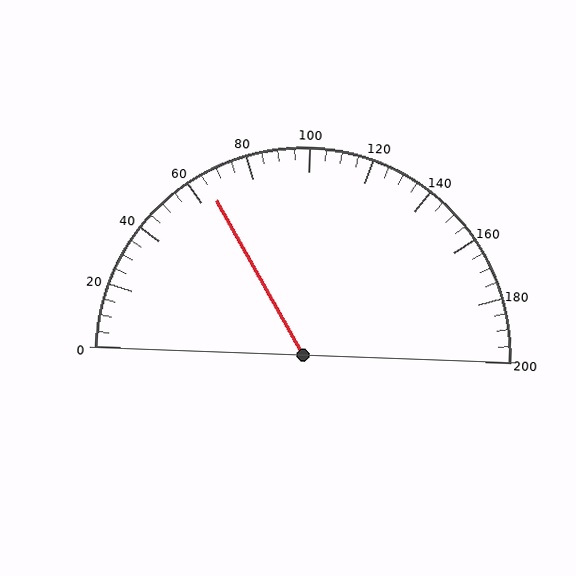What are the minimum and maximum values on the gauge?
The gauge ranges from 0 to 200.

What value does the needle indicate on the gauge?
The needle indicates approximately 65.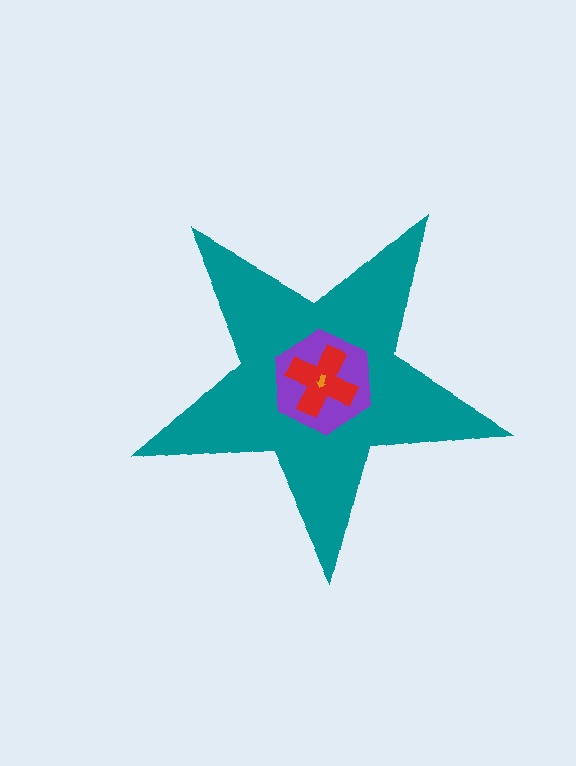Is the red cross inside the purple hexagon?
Yes.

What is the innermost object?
The orange arrow.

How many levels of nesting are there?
4.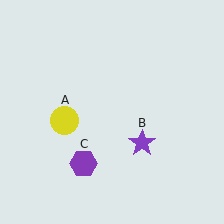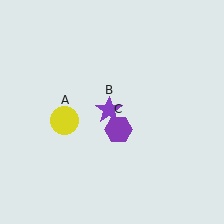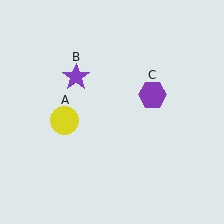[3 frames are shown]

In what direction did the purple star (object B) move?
The purple star (object B) moved up and to the left.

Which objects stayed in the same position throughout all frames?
Yellow circle (object A) remained stationary.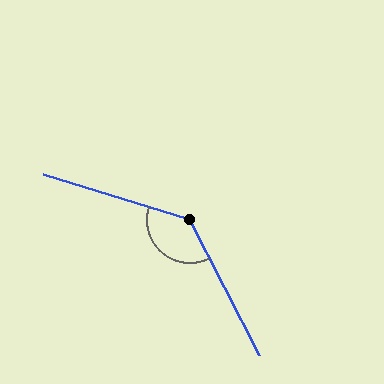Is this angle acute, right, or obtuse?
It is obtuse.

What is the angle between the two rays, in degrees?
Approximately 135 degrees.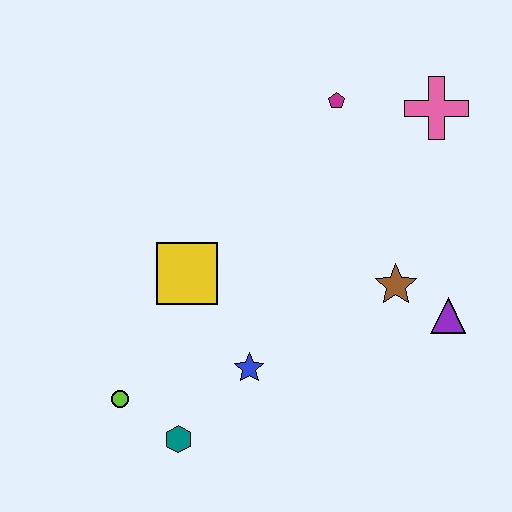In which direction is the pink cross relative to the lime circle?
The pink cross is to the right of the lime circle.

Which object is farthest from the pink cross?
The lime circle is farthest from the pink cross.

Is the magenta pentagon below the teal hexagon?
No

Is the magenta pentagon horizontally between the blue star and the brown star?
Yes